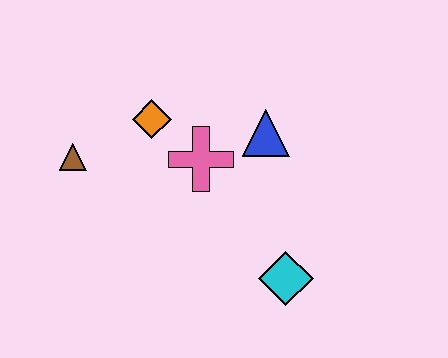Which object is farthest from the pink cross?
The cyan diamond is farthest from the pink cross.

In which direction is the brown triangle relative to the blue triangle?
The brown triangle is to the left of the blue triangle.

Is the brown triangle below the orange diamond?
Yes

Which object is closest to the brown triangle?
The orange diamond is closest to the brown triangle.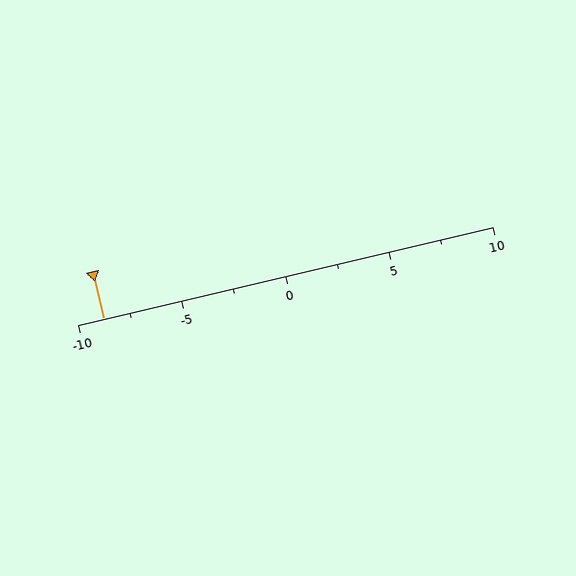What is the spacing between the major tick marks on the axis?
The major ticks are spaced 5 apart.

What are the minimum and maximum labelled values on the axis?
The axis runs from -10 to 10.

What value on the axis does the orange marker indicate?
The marker indicates approximately -8.8.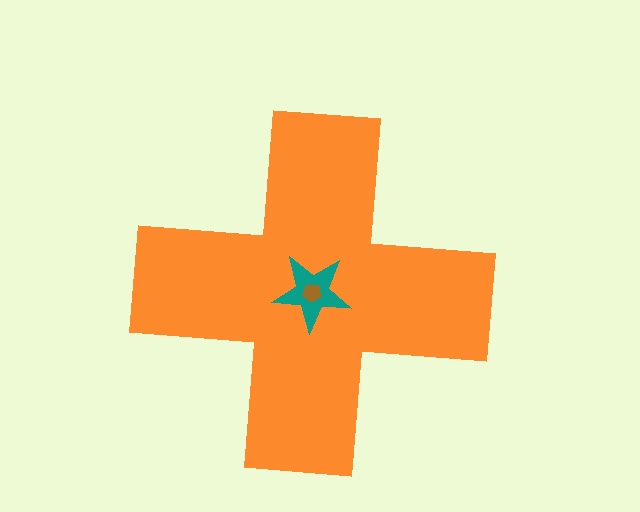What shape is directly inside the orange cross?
The teal star.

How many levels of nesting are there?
3.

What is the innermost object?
The brown pentagon.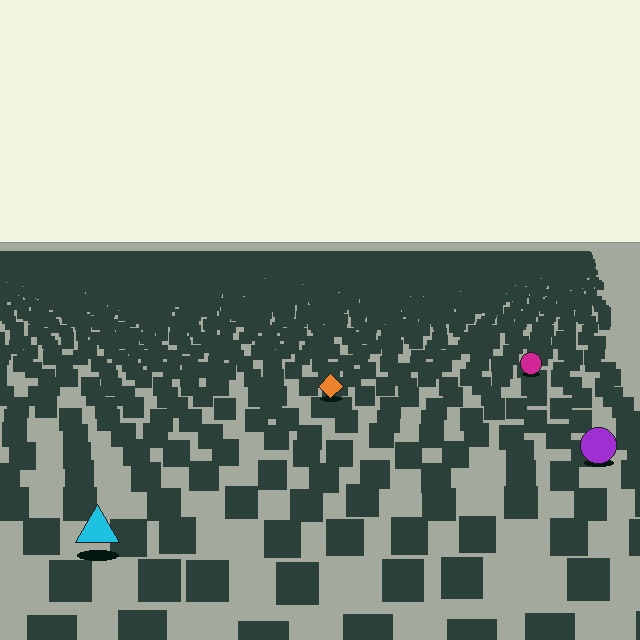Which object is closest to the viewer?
The cyan triangle is closest. The texture marks near it are larger and more spread out.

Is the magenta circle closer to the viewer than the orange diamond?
No. The orange diamond is closer — you can tell from the texture gradient: the ground texture is coarser near it.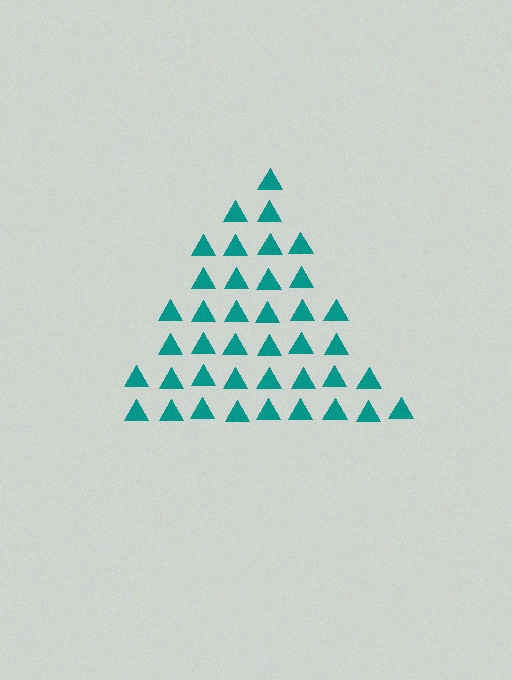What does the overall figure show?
The overall figure shows a triangle.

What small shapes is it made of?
It is made of small triangles.